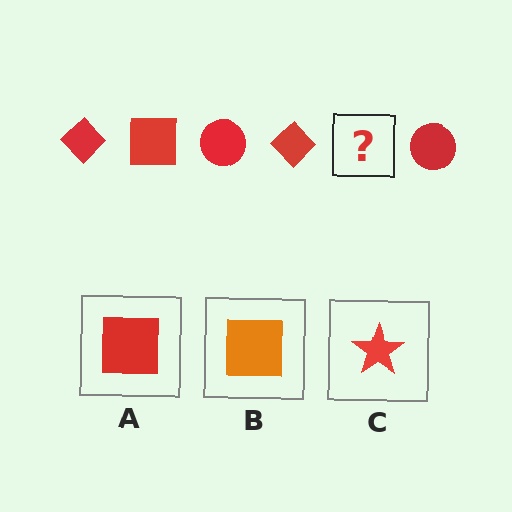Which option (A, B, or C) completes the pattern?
A.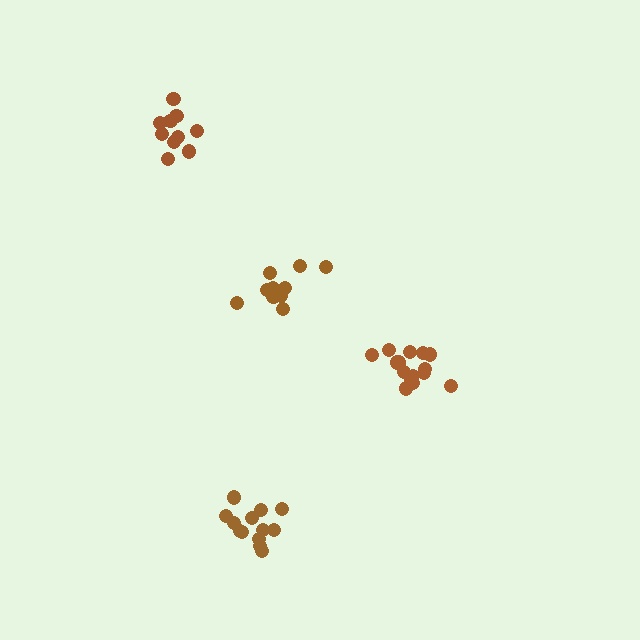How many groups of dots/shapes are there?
There are 4 groups.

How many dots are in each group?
Group 1: 13 dots, Group 2: 15 dots, Group 3: 11 dots, Group 4: 10 dots (49 total).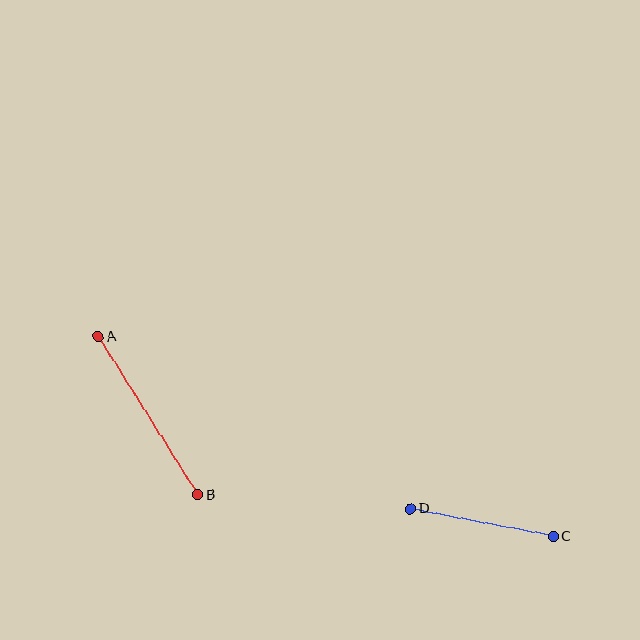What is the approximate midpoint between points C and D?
The midpoint is at approximately (482, 522) pixels.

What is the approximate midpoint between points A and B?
The midpoint is at approximately (148, 416) pixels.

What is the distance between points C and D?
The distance is approximately 145 pixels.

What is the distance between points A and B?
The distance is approximately 187 pixels.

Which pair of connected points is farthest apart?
Points A and B are farthest apart.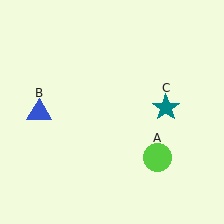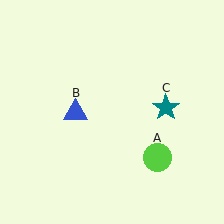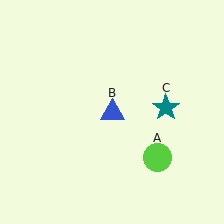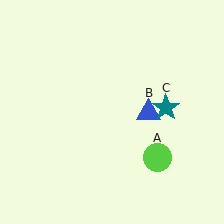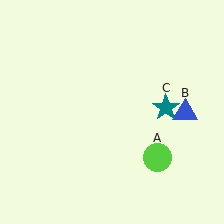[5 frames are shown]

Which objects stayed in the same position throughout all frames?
Lime circle (object A) and teal star (object C) remained stationary.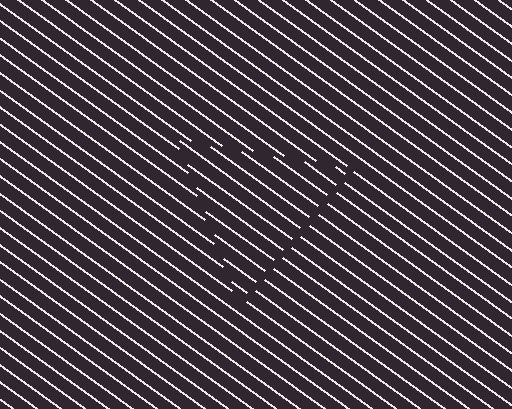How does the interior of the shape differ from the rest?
The interior of the shape contains the same grating, shifted by half a period — the contour is defined by the phase discontinuity where line-ends from the inner and outer gratings abut.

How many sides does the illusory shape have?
3 sides — the line-ends trace a triangle.